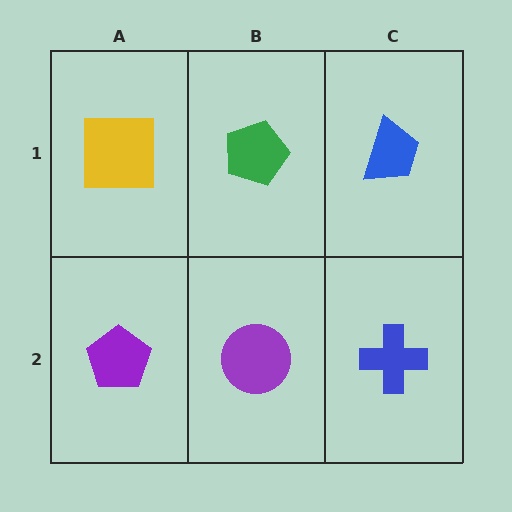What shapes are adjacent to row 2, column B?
A green pentagon (row 1, column B), a purple pentagon (row 2, column A), a blue cross (row 2, column C).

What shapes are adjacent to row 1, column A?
A purple pentagon (row 2, column A), a green pentagon (row 1, column B).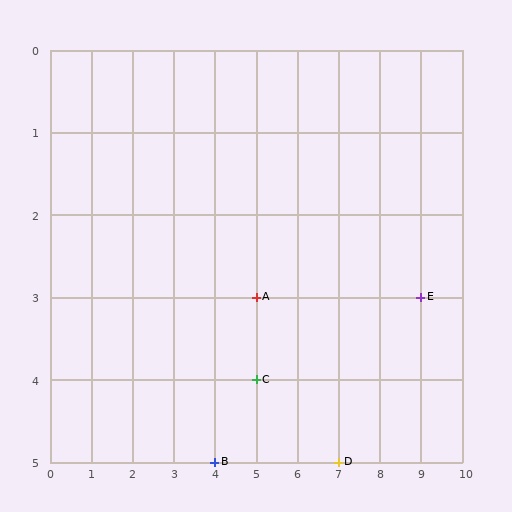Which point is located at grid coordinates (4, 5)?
Point B is at (4, 5).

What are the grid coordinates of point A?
Point A is at grid coordinates (5, 3).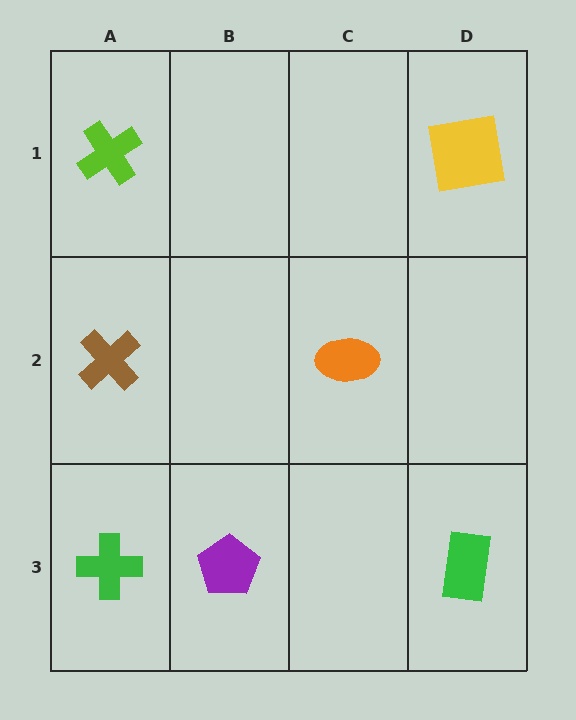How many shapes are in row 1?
2 shapes.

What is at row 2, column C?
An orange ellipse.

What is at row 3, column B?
A purple pentagon.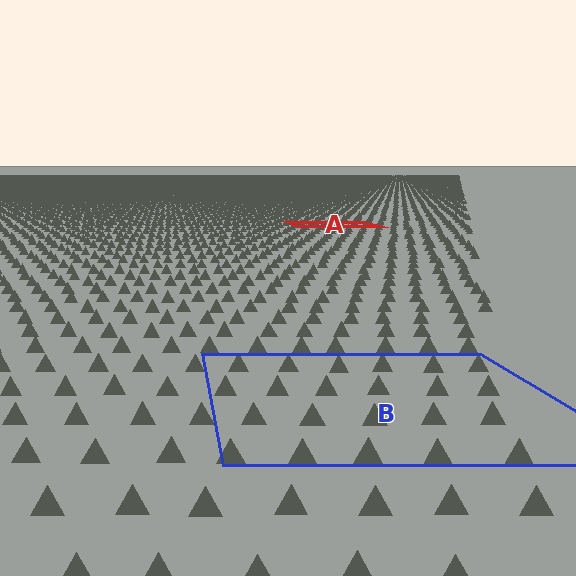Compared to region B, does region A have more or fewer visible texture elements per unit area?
Region A has more texture elements per unit area — they are packed more densely because it is farther away.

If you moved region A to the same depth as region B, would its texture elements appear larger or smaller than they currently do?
They would appear larger. At a closer depth, the same texture elements are projected at a bigger on-screen size.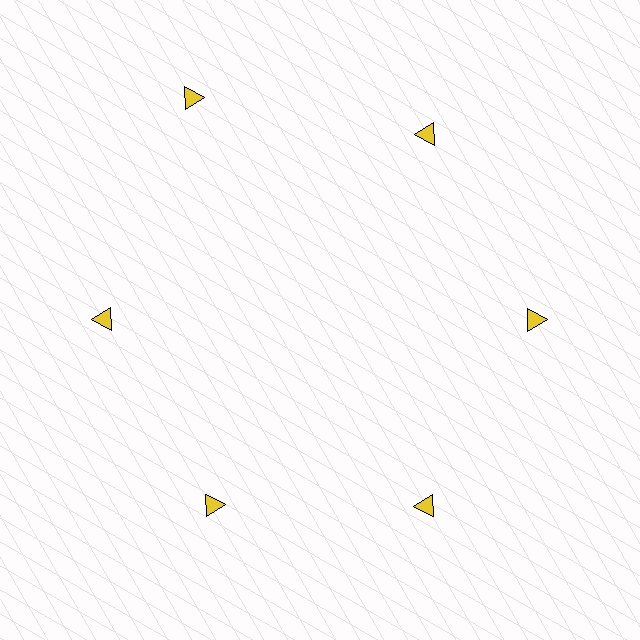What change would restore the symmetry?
The symmetry would be restored by moving it inward, back onto the ring so that all 6 triangles sit at equal angles and equal distance from the center.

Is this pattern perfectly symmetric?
No. The 6 yellow triangles are arranged in a ring, but one element near the 11 o'clock position is pushed outward from the center, breaking the 6-fold rotational symmetry.